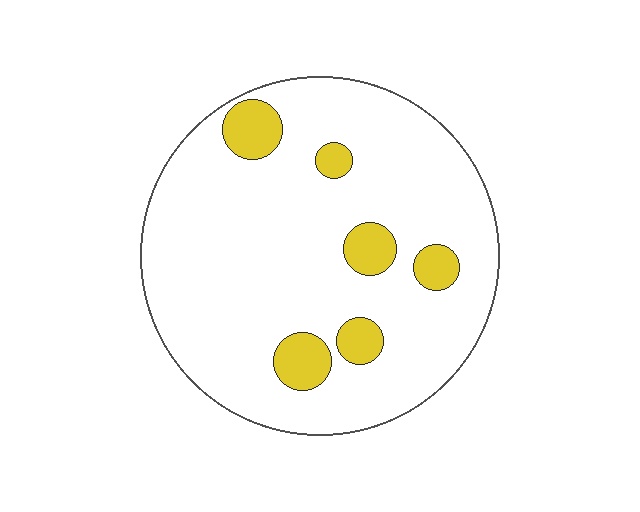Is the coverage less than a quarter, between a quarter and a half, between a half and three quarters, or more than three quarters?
Less than a quarter.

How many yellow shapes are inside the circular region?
6.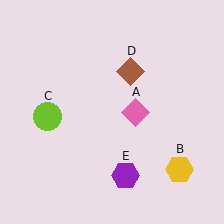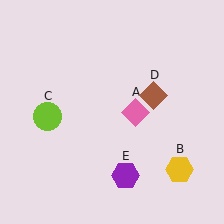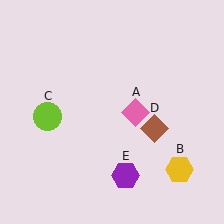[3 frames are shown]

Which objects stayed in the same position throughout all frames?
Pink diamond (object A) and yellow hexagon (object B) and lime circle (object C) and purple hexagon (object E) remained stationary.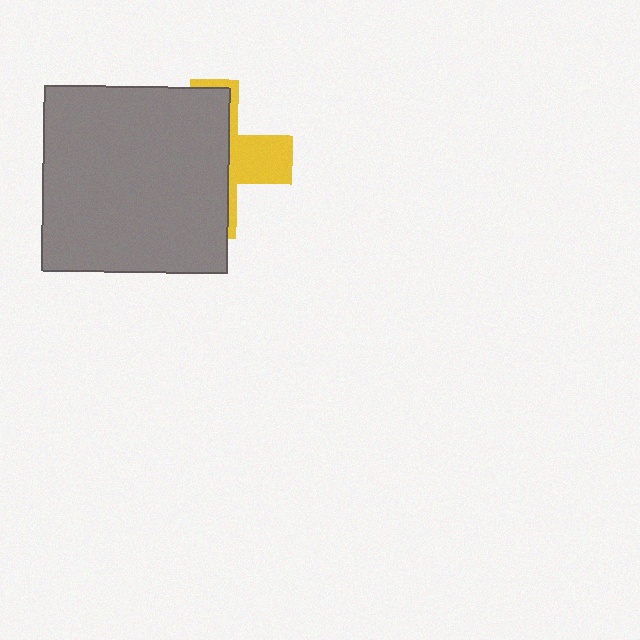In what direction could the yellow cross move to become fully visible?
The yellow cross could move right. That would shift it out from behind the gray square entirely.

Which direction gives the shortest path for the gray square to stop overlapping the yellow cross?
Moving left gives the shortest separation.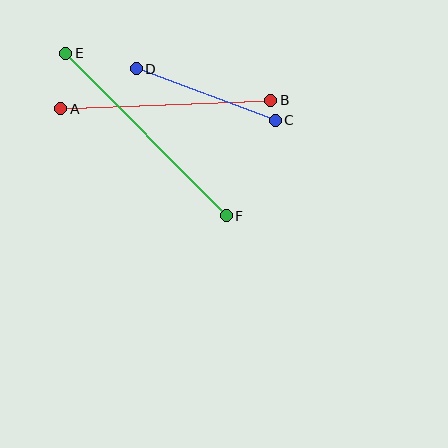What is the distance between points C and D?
The distance is approximately 148 pixels.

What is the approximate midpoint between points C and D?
The midpoint is at approximately (206, 95) pixels.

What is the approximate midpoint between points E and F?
The midpoint is at approximately (146, 134) pixels.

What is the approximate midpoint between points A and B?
The midpoint is at approximately (166, 104) pixels.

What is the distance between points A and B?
The distance is approximately 210 pixels.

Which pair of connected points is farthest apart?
Points E and F are farthest apart.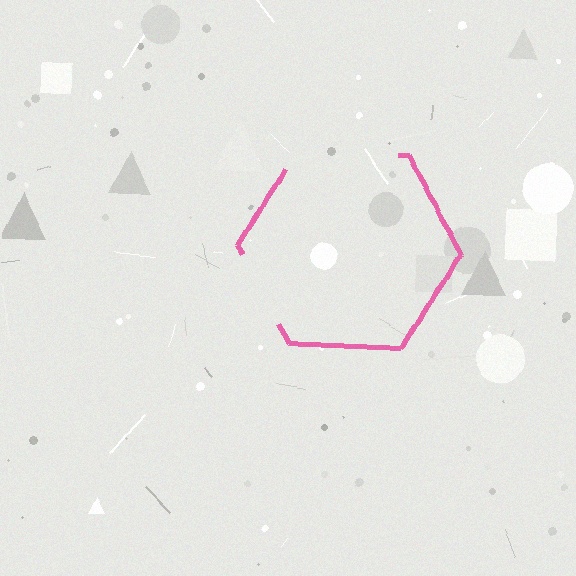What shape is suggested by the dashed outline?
The dashed outline suggests a hexagon.